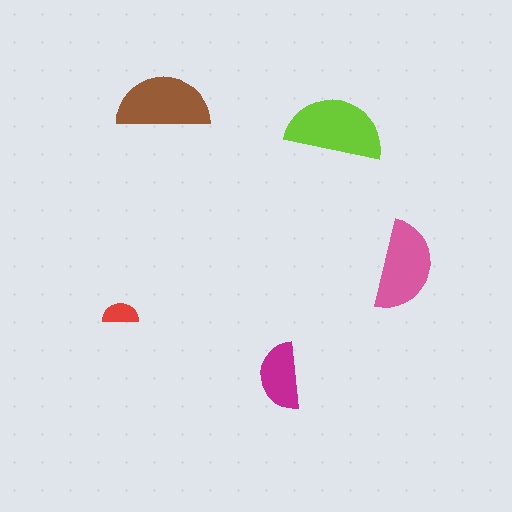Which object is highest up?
The brown semicircle is topmost.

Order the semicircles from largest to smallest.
the lime one, the brown one, the pink one, the magenta one, the red one.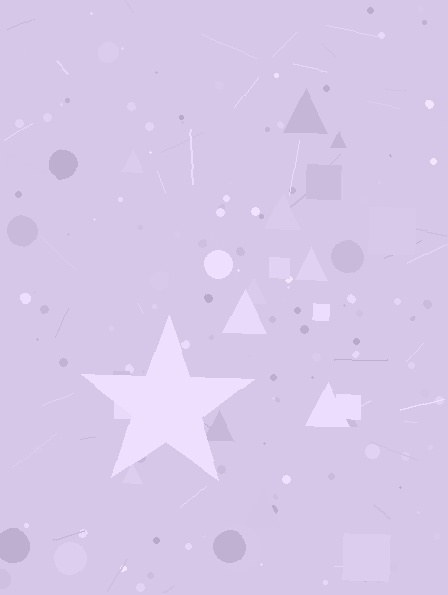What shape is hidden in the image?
A star is hidden in the image.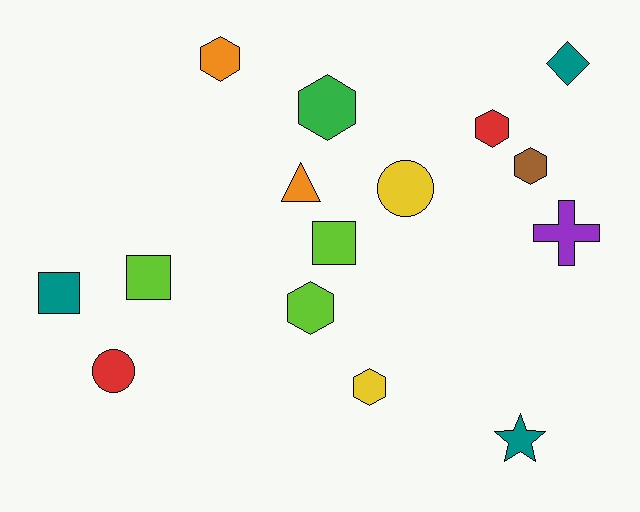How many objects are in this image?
There are 15 objects.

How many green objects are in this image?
There is 1 green object.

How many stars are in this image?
There is 1 star.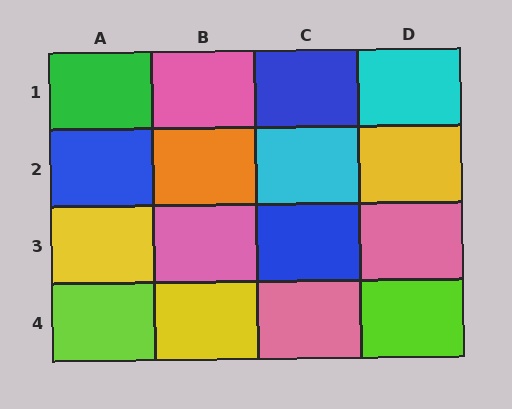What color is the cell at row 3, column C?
Blue.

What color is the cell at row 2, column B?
Orange.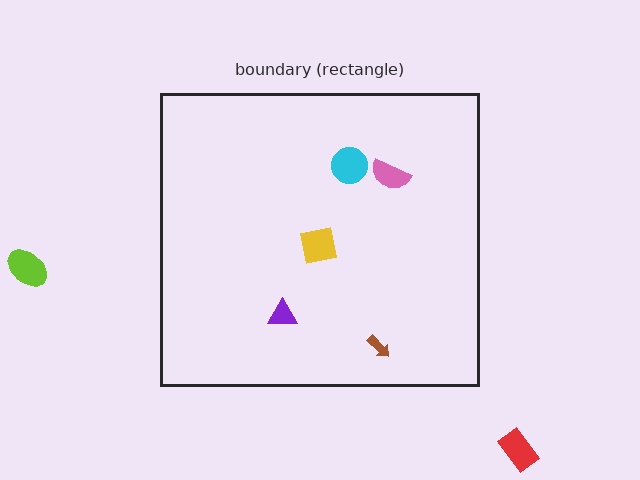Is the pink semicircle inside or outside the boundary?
Inside.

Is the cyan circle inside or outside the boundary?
Inside.